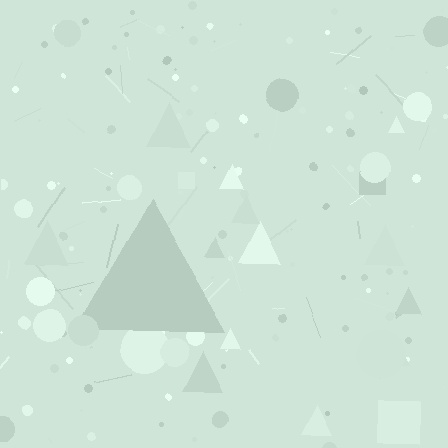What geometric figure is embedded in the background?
A triangle is embedded in the background.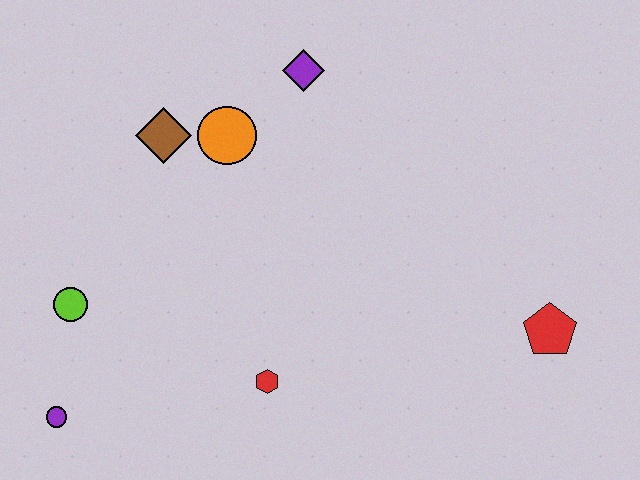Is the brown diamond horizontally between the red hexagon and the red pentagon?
No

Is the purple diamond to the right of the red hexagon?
Yes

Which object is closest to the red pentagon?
The red hexagon is closest to the red pentagon.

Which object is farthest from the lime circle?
The red pentagon is farthest from the lime circle.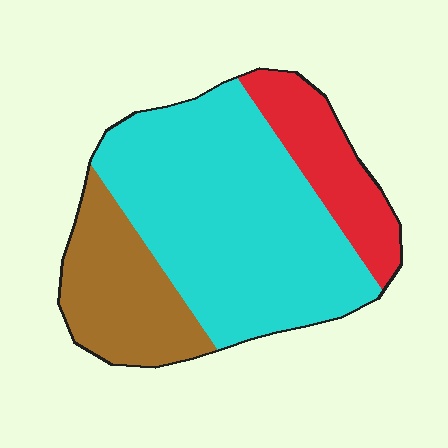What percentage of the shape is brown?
Brown covers roughly 25% of the shape.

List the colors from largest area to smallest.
From largest to smallest: cyan, brown, red.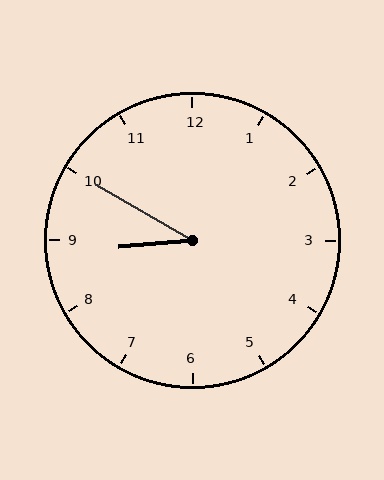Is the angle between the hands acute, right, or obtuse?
It is acute.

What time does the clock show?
8:50.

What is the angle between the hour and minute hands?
Approximately 35 degrees.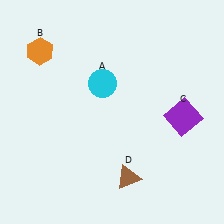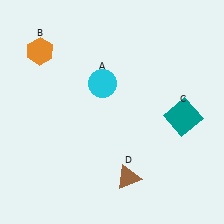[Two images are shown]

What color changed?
The square (C) changed from purple in Image 1 to teal in Image 2.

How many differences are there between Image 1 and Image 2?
There is 1 difference between the two images.